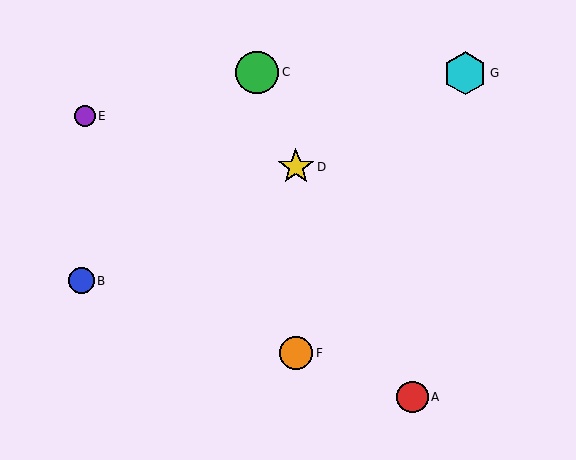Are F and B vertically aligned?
No, F is at x≈296 and B is at x≈82.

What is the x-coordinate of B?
Object B is at x≈82.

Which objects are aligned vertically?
Objects D, F are aligned vertically.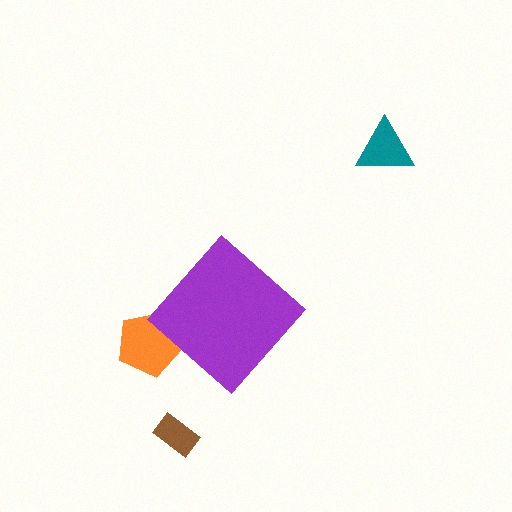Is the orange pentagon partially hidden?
Yes, the orange pentagon is partially hidden behind the purple diamond.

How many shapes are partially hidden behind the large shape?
1 shape is partially hidden.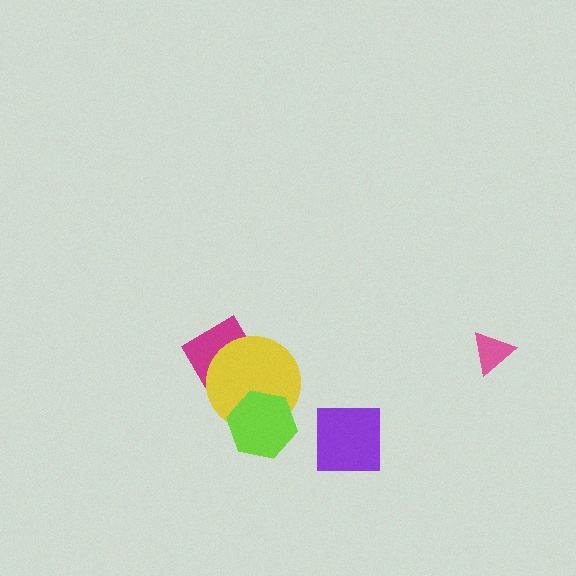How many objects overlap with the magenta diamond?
1 object overlaps with the magenta diamond.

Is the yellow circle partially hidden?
Yes, it is partially covered by another shape.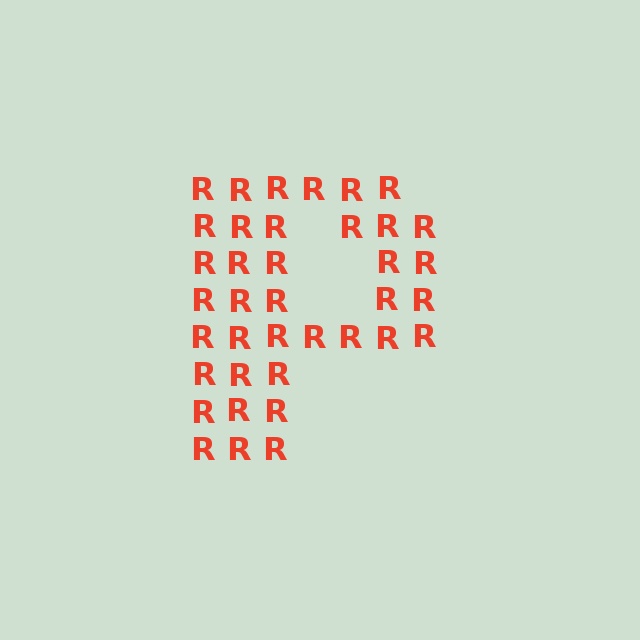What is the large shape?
The large shape is the letter P.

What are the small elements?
The small elements are letter R's.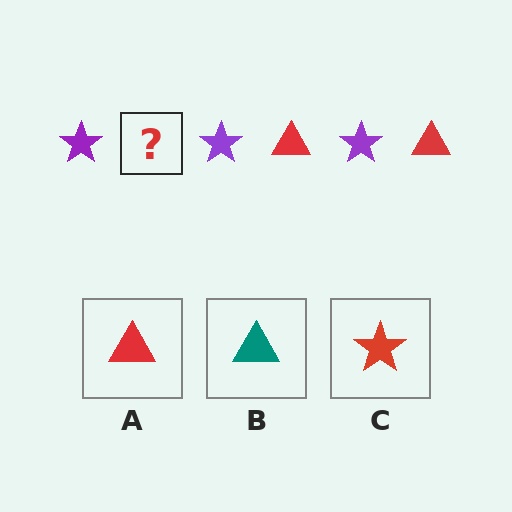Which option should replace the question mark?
Option A.